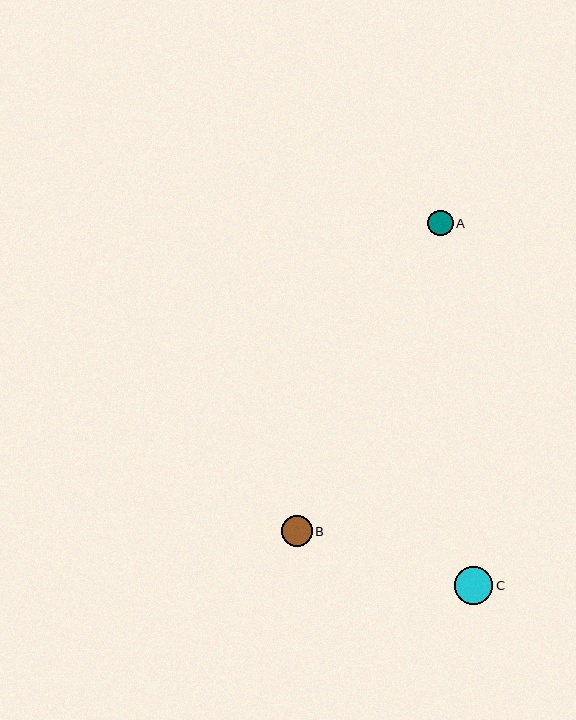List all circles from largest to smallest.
From largest to smallest: C, B, A.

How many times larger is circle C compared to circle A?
Circle C is approximately 1.5 times the size of circle A.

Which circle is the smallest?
Circle A is the smallest with a size of approximately 25 pixels.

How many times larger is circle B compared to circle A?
Circle B is approximately 1.2 times the size of circle A.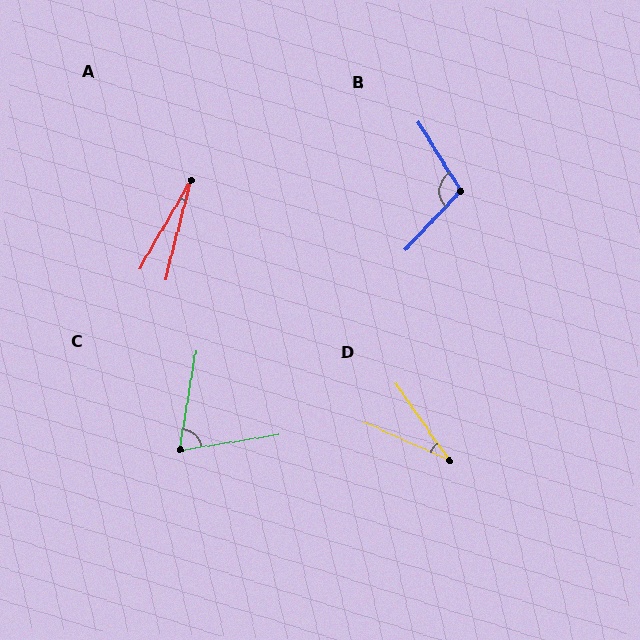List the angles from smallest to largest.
A (15°), D (31°), C (71°), B (105°).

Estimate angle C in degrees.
Approximately 71 degrees.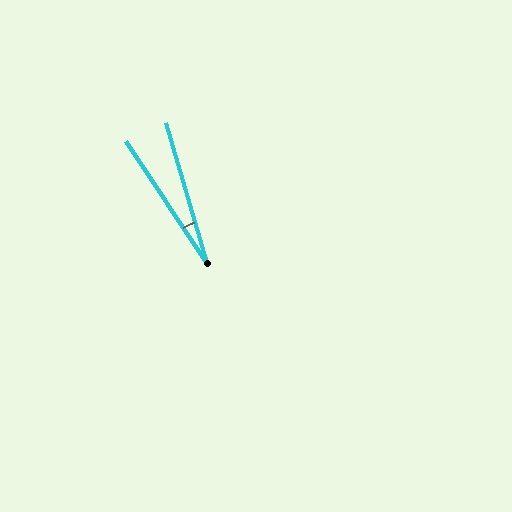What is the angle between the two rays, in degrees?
Approximately 17 degrees.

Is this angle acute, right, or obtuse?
It is acute.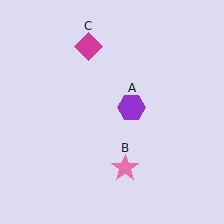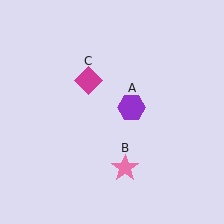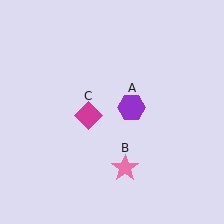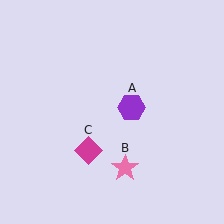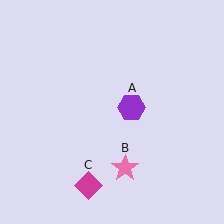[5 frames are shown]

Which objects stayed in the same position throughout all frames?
Purple hexagon (object A) and pink star (object B) remained stationary.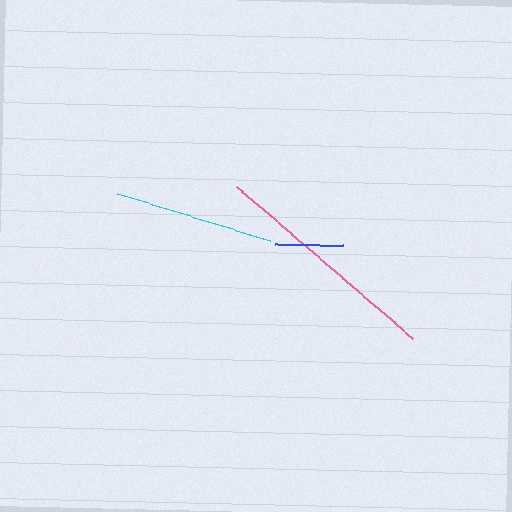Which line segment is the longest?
The pink line is the longest at approximately 233 pixels.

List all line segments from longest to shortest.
From longest to shortest: pink, cyan, blue.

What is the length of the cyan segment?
The cyan segment is approximately 160 pixels long.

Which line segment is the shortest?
The blue line is the shortest at approximately 68 pixels.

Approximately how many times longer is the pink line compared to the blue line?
The pink line is approximately 3.4 times the length of the blue line.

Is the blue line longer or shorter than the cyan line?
The cyan line is longer than the blue line.